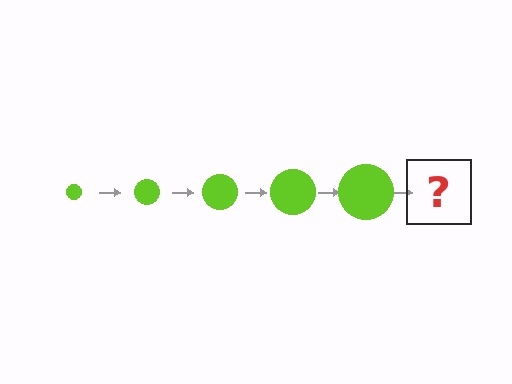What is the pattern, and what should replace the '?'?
The pattern is that the circle gets progressively larger each step. The '?' should be a lime circle, larger than the previous one.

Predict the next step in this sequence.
The next step is a lime circle, larger than the previous one.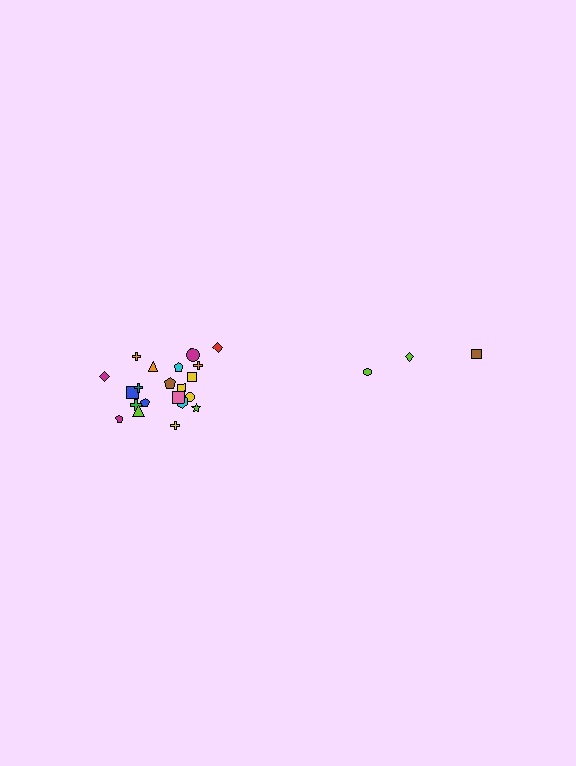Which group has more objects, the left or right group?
The left group.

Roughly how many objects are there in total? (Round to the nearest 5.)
Roughly 25 objects in total.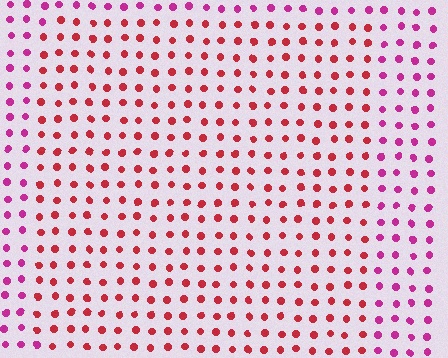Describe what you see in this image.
The image is filled with small magenta elements in a uniform arrangement. A rectangle-shaped region is visible where the elements are tinted to a slightly different hue, forming a subtle color boundary.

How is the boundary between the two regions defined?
The boundary is defined purely by a slight shift in hue (about 36 degrees). Spacing, size, and orientation are identical on both sides.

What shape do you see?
I see a rectangle.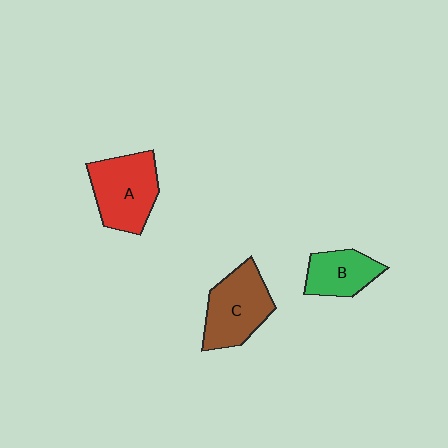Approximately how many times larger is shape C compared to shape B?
Approximately 1.5 times.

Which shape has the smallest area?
Shape B (green).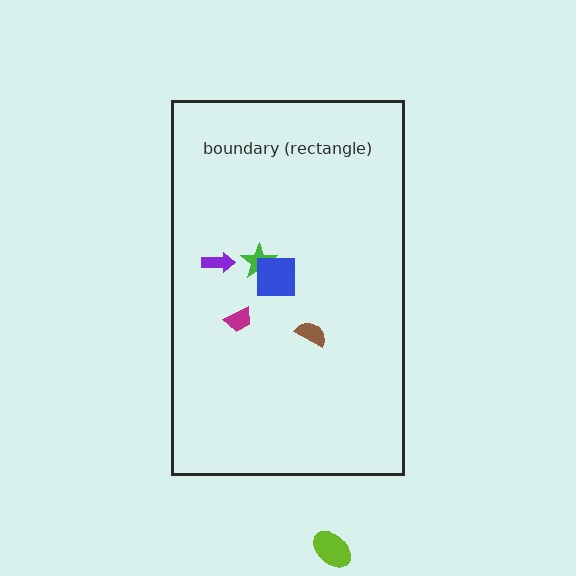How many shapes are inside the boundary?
5 inside, 1 outside.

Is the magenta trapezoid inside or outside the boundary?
Inside.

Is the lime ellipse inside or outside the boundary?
Outside.